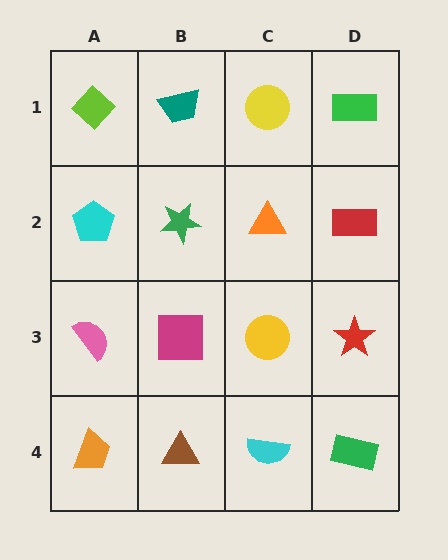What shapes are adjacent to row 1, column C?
An orange triangle (row 2, column C), a teal trapezoid (row 1, column B), a green rectangle (row 1, column D).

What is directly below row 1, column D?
A red rectangle.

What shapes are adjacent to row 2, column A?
A lime diamond (row 1, column A), a pink semicircle (row 3, column A), a green star (row 2, column B).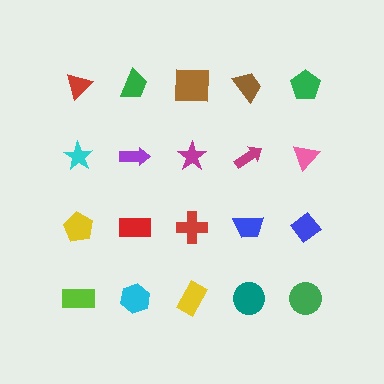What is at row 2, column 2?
A purple arrow.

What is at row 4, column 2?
A cyan hexagon.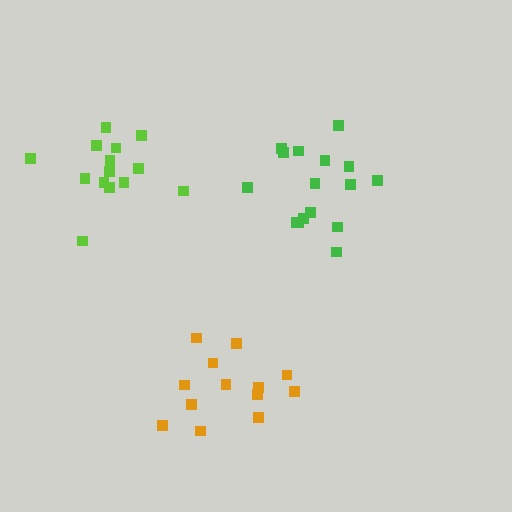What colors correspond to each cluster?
The clusters are colored: lime, green, orange.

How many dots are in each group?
Group 1: 14 dots, Group 2: 16 dots, Group 3: 13 dots (43 total).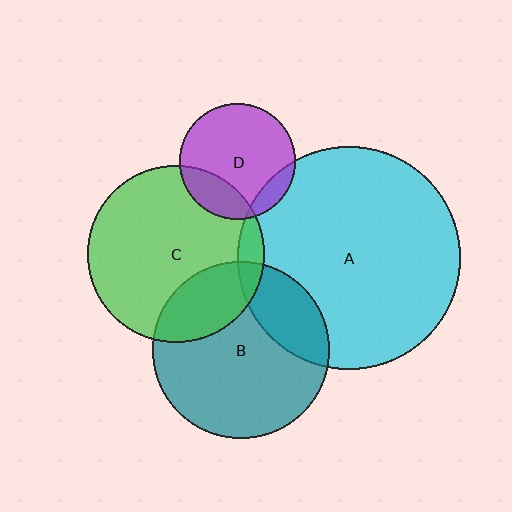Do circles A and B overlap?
Yes.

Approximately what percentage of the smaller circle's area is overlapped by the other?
Approximately 25%.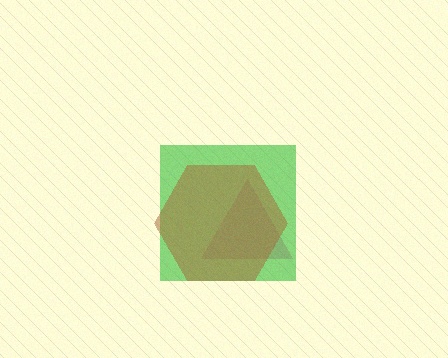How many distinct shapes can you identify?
There are 3 distinct shapes: a pink triangle, a green square, a brown hexagon.